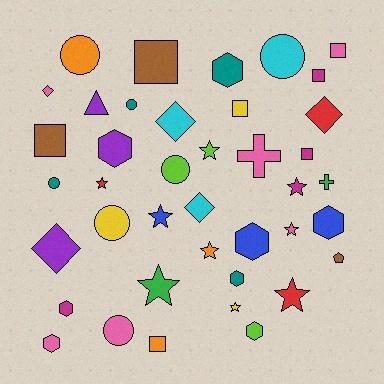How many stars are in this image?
There are 9 stars.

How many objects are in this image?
There are 40 objects.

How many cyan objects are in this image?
There are 3 cyan objects.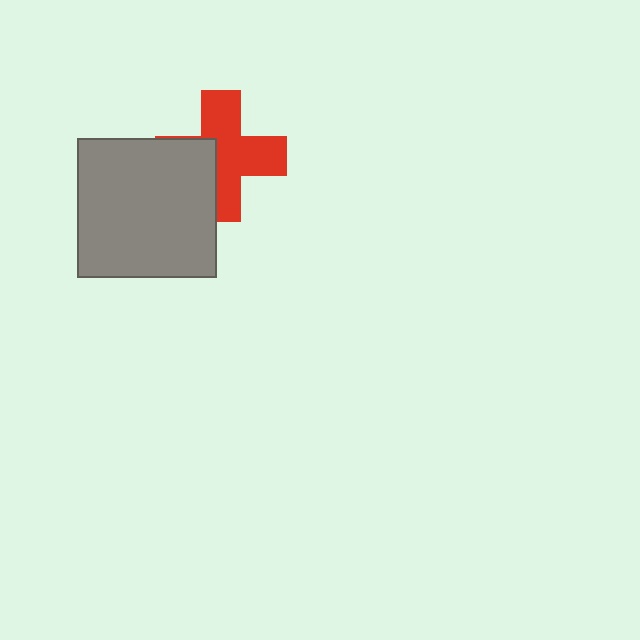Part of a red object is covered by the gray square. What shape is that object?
It is a cross.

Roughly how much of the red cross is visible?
Most of it is visible (roughly 65%).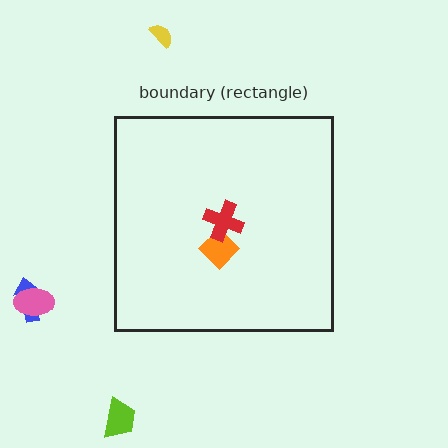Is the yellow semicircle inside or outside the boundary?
Outside.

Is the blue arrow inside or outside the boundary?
Outside.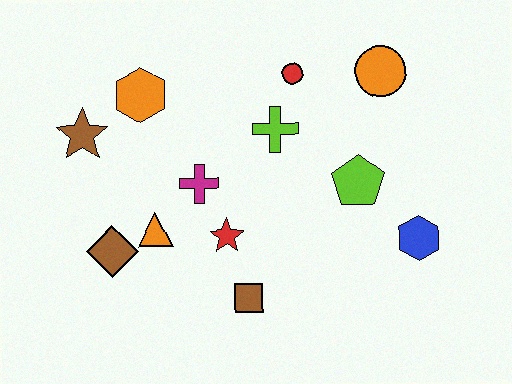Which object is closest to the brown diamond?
The orange triangle is closest to the brown diamond.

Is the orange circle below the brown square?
No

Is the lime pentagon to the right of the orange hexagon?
Yes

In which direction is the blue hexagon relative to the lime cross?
The blue hexagon is to the right of the lime cross.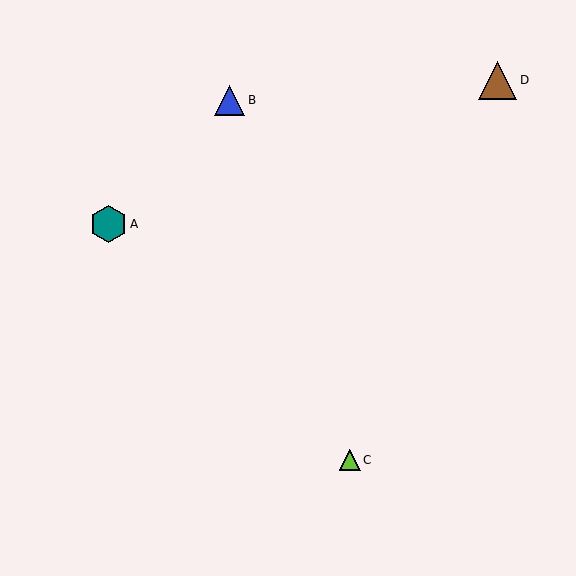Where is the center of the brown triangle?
The center of the brown triangle is at (497, 80).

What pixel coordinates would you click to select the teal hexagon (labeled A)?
Click at (109, 224) to select the teal hexagon A.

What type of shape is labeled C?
Shape C is a lime triangle.